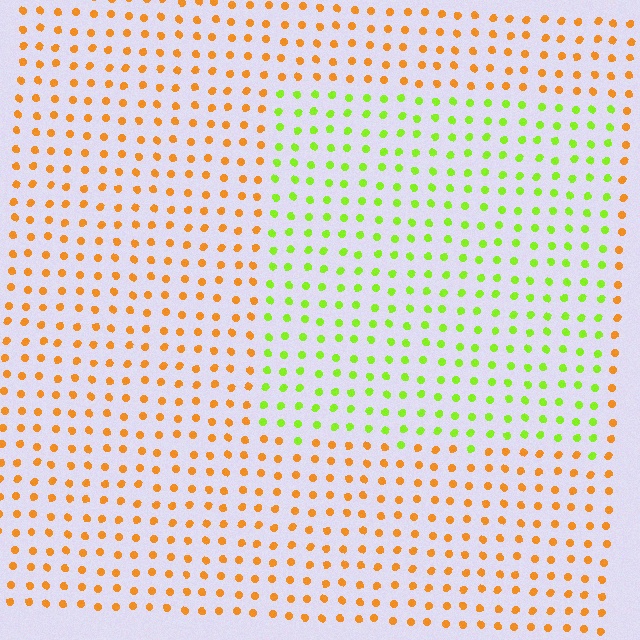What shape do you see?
I see a rectangle.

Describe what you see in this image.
The image is filled with small orange elements in a uniform arrangement. A rectangle-shaped region is visible where the elements are tinted to a slightly different hue, forming a subtle color boundary.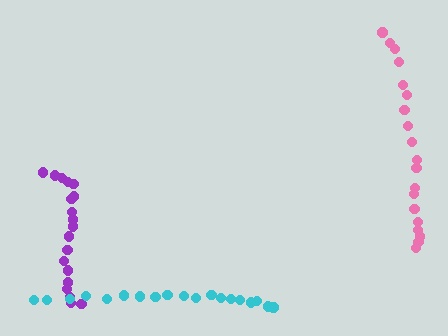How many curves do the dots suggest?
There are 3 distinct paths.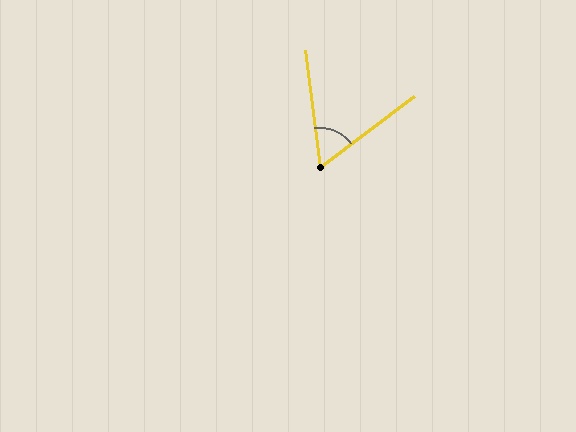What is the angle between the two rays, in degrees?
Approximately 60 degrees.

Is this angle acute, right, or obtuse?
It is acute.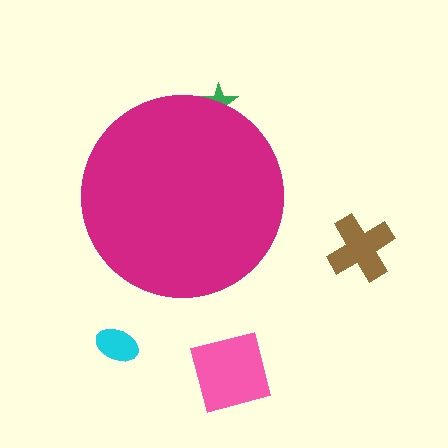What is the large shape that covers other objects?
A magenta circle.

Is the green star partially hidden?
Yes, the green star is partially hidden behind the magenta circle.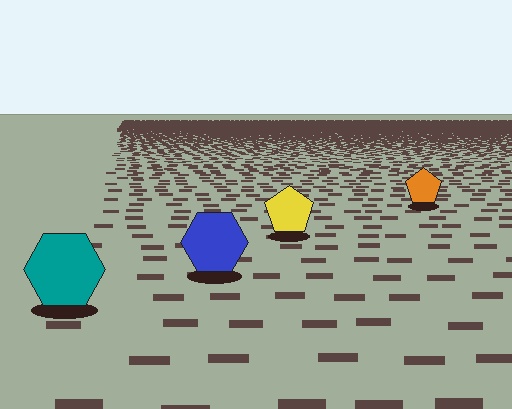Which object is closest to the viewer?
The teal hexagon is closest. The texture marks near it are larger and more spread out.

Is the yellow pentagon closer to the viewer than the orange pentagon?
Yes. The yellow pentagon is closer — you can tell from the texture gradient: the ground texture is coarser near it.